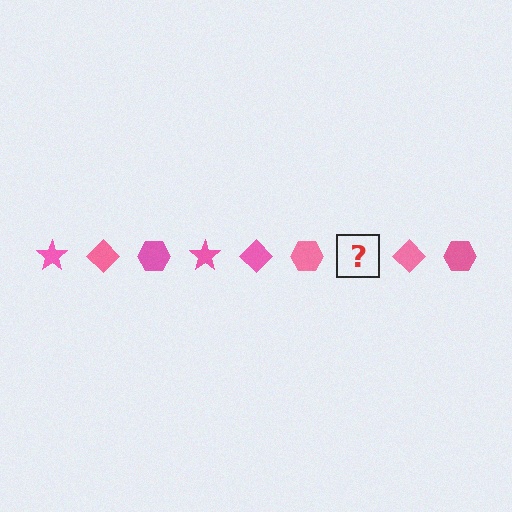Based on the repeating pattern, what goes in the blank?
The blank should be a pink star.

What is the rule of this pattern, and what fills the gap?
The rule is that the pattern cycles through star, diamond, hexagon shapes in pink. The gap should be filled with a pink star.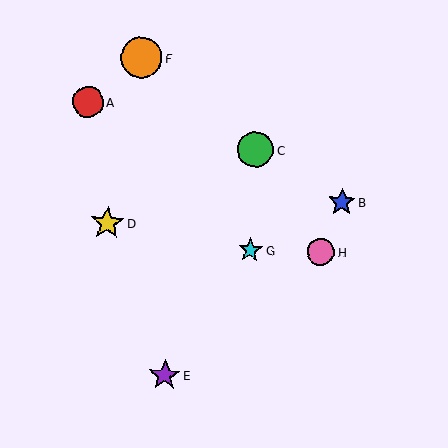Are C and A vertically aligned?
No, C is at x≈256 and A is at x≈88.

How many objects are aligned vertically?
2 objects (C, G) are aligned vertically.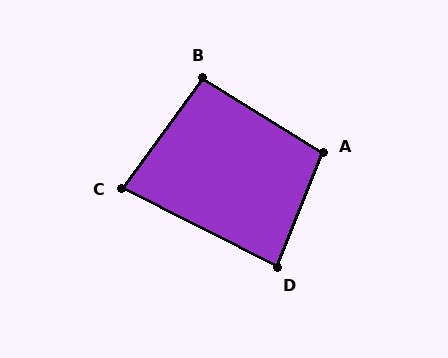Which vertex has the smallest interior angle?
C, at approximately 80 degrees.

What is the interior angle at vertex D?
Approximately 85 degrees (approximately right).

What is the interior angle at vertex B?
Approximately 95 degrees (approximately right).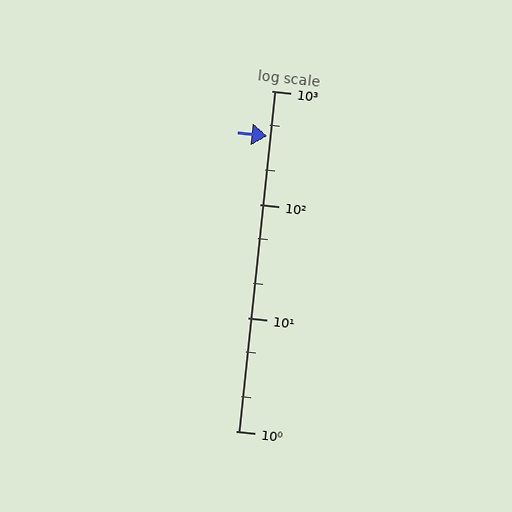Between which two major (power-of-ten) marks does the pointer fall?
The pointer is between 100 and 1000.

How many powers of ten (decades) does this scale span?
The scale spans 3 decades, from 1 to 1000.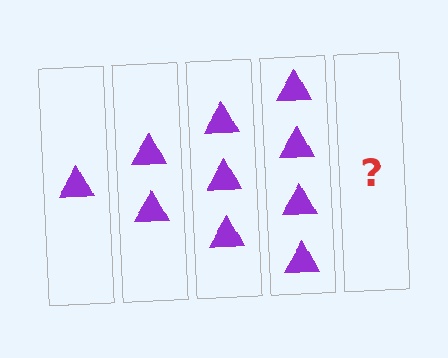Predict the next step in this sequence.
The next step is 5 triangles.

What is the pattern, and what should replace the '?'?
The pattern is that each step adds one more triangle. The '?' should be 5 triangles.